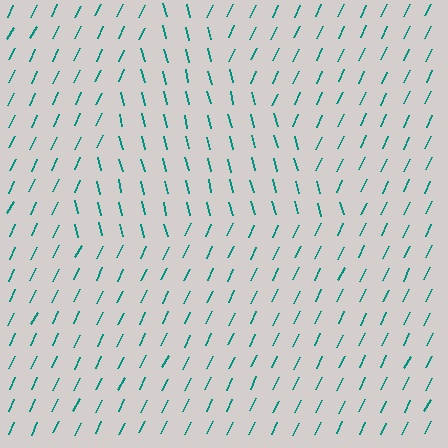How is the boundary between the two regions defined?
The boundary is defined purely by a change in line orientation (approximately 39 degrees difference). All lines are the same color and thickness.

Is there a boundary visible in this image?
Yes, there is a texture boundary formed by a change in line orientation.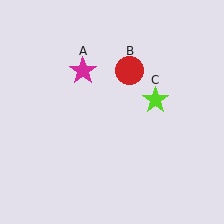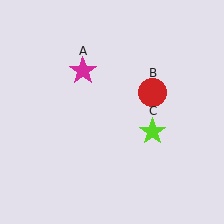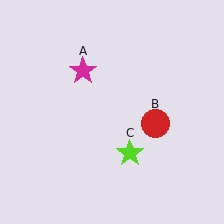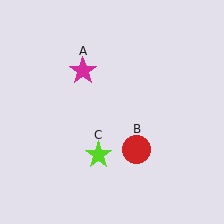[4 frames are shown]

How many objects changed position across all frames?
2 objects changed position: red circle (object B), lime star (object C).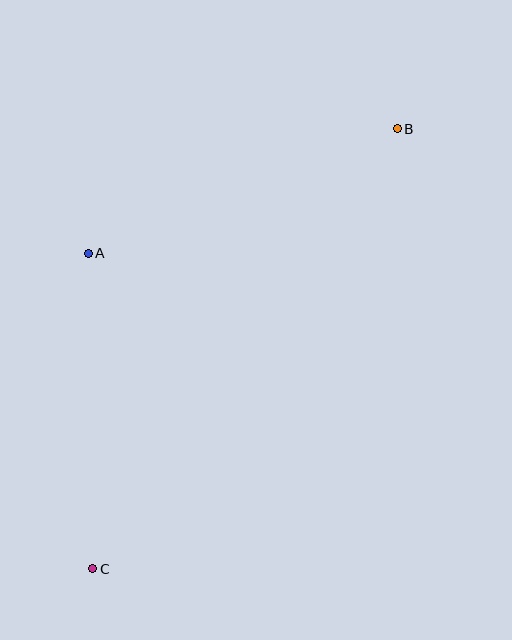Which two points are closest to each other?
Points A and C are closest to each other.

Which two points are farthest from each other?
Points B and C are farthest from each other.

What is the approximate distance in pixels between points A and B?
The distance between A and B is approximately 333 pixels.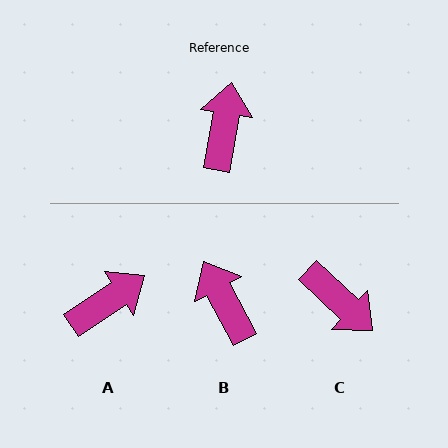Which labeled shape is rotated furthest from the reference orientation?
C, about 124 degrees away.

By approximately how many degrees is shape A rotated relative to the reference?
Approximately 46 degrees clockwise.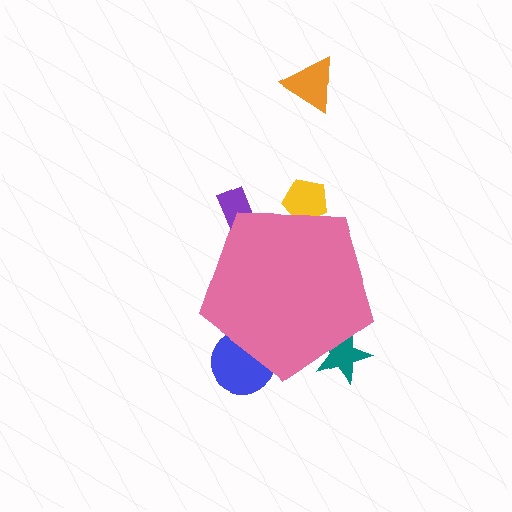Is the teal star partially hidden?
Yes, the teal star is partially hidden behind the pink pentagon.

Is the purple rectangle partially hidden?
Yes, the purple rectangle is partially hidden behind the pink pentagon.